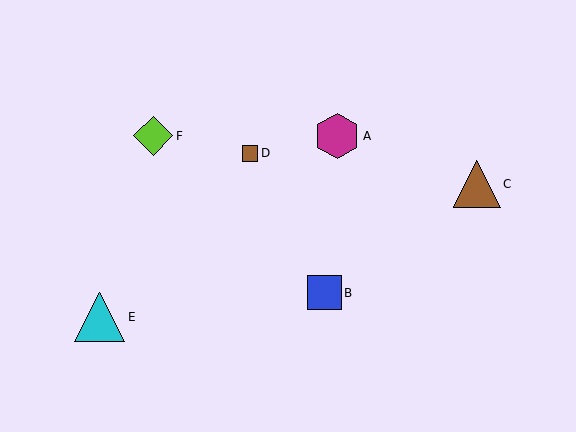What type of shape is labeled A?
Shape A is a magenta hexagon.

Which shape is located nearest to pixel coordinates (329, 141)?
The magenta hexagon (labeled A) at (337, 136) is nearest to that location.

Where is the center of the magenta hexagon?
The center of the magenta hexagon is at (337, 136).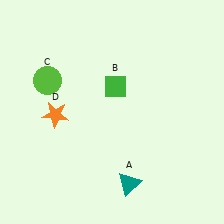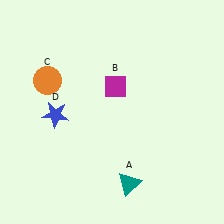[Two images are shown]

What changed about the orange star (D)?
In Image 1, D is orange. In Image 2, it changed to blue.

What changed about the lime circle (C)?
In Image 1, C is lime. In Image 2, it changed to orange.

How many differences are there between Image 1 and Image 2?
There are 3 differences between the two images.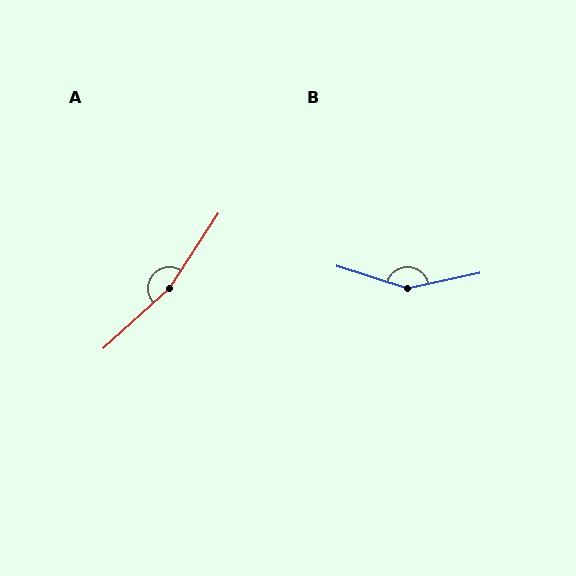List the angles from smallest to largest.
B (151°), A (166°).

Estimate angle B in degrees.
Approximately 151 degrees.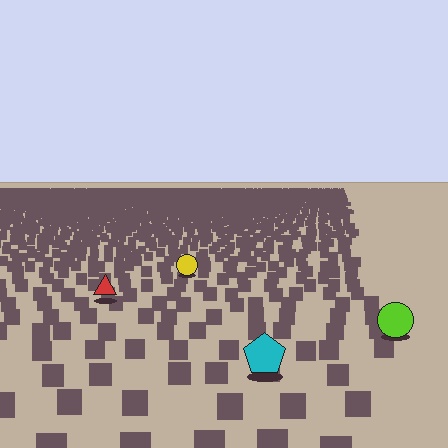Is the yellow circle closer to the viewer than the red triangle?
No. The red triangle is closer — you can tell from the texture gradient: the ground texture is coarser near it.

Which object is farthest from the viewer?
The yellow circle is farthest from the viewer. It appears smaller and the ground texture around it is denser.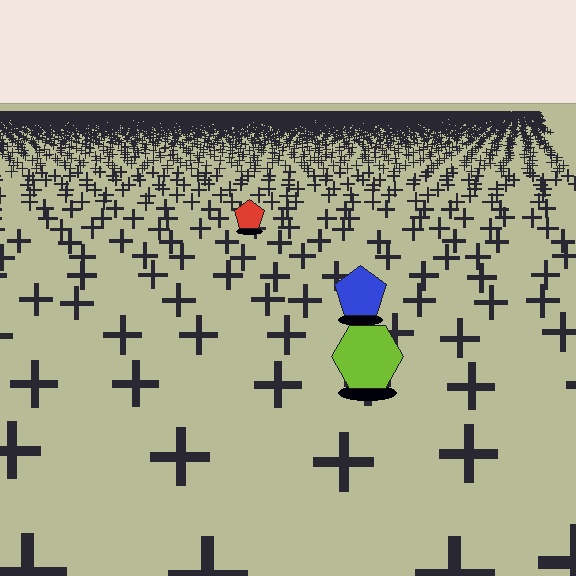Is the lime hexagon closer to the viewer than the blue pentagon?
Yes. The lime hexagon is closer — you can tell from the texture gradient: the ground texture is coarser near it.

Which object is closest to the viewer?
The lime hexagon is closest. The texture marks near it are larger and more spread out.